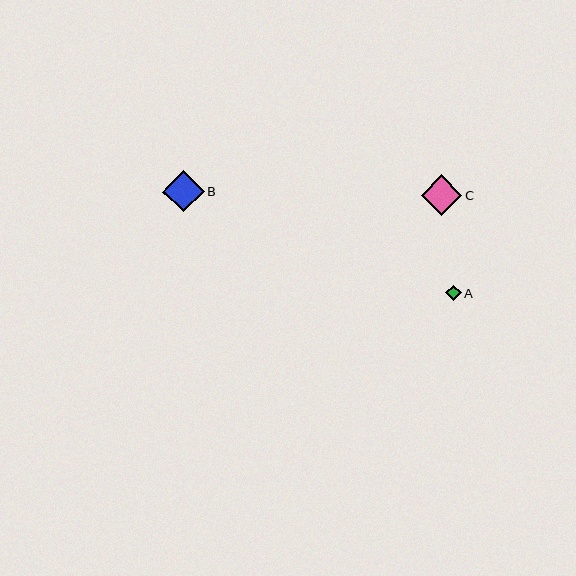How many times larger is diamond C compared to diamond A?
Diamond C is approximately 2.6 times the size of diamond A.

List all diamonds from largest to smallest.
From largest to smallest: B, C, A.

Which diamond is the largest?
Diamond B is the largest with a size of approximately 42 pixels.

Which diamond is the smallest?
Diamond A is the smallest with a size of approximately 15 pixels.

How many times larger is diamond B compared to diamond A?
Diamond B is approximately 2.7 times the size of diamond A.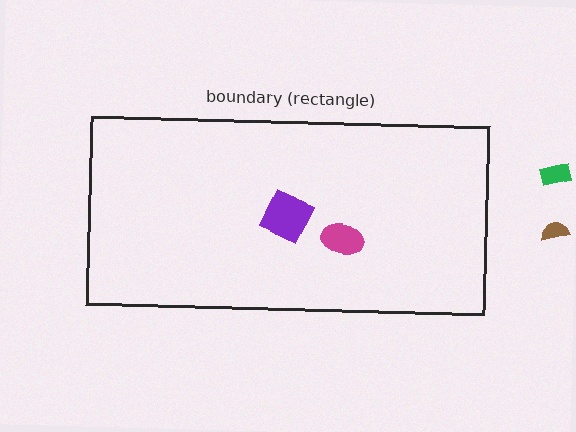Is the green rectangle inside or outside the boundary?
Outside.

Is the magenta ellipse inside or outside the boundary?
Inside.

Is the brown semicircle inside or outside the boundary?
Outside.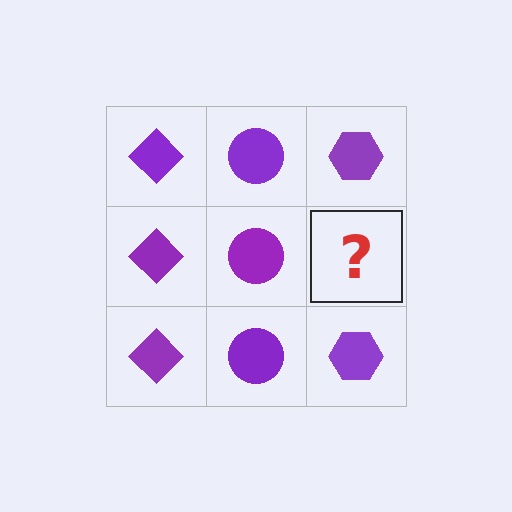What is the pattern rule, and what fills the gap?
The rule is that each column has a consistent shape. The gap should be filled with a purple hexagon.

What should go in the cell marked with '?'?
The missing cell should contain a purple hexagon.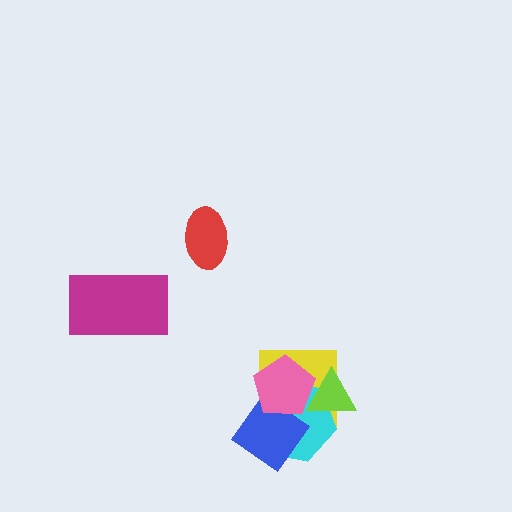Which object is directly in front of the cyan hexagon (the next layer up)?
The lime triangle is directly in front of the cyan hexagon.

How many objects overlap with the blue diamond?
3 objects overlap with the blue diamond.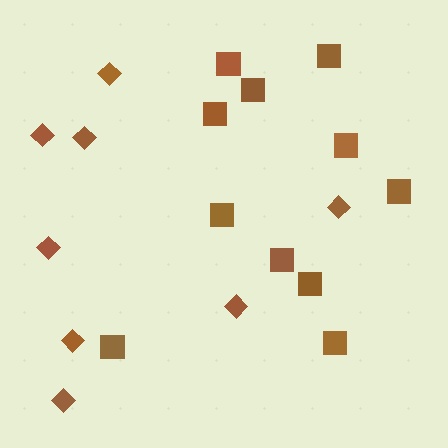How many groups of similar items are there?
There are 2 groups: one group of diamonds (8) and one group of squares (11).